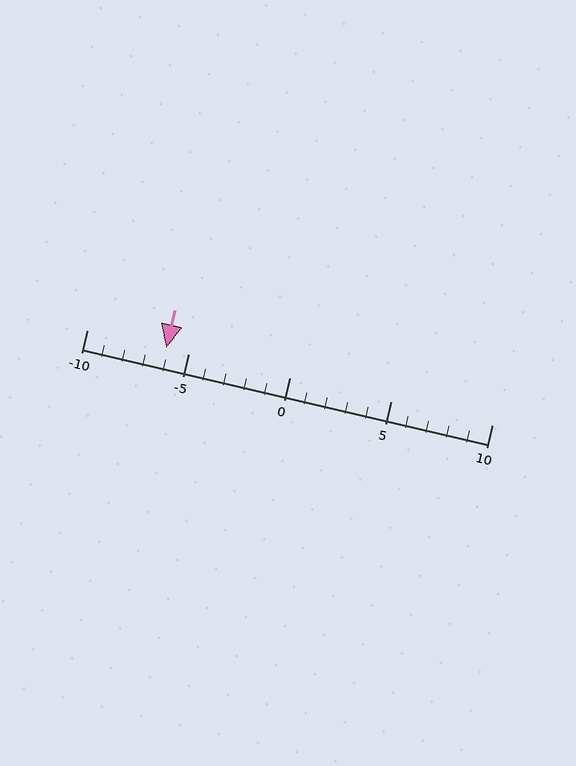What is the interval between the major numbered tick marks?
The major tick marks are spaced 5 units apart.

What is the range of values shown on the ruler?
The ruler shows values from -10 to 10.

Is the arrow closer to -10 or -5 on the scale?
The arrow is closer to -5.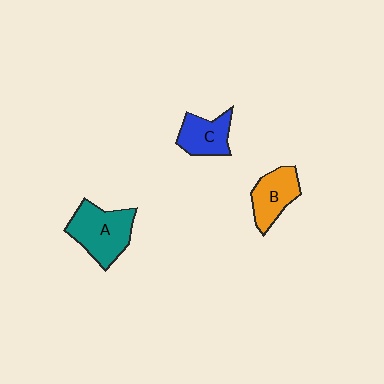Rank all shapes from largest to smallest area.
From largest to smallest: A (teal), B (orange), C (blue).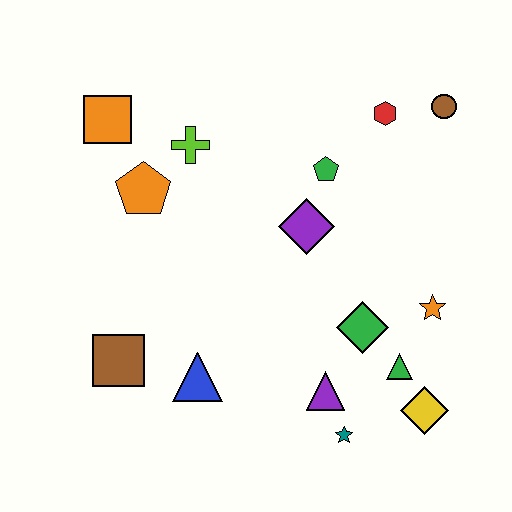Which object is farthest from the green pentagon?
The brown square is farthest from the green pentagon.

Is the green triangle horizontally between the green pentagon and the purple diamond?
No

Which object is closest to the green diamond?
The green triangle is closest to the green diamond.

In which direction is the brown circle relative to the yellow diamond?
The brown circle is above the yellow diamond.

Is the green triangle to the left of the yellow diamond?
Yes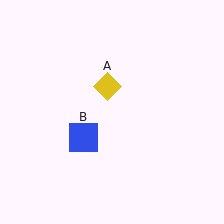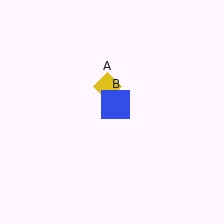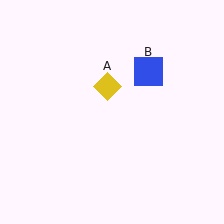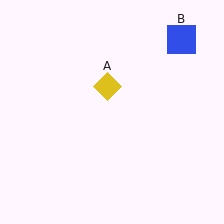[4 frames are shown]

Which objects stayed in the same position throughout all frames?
Yellow diamond (object A) remained stationary.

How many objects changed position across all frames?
1 object changed position: blue square (object B).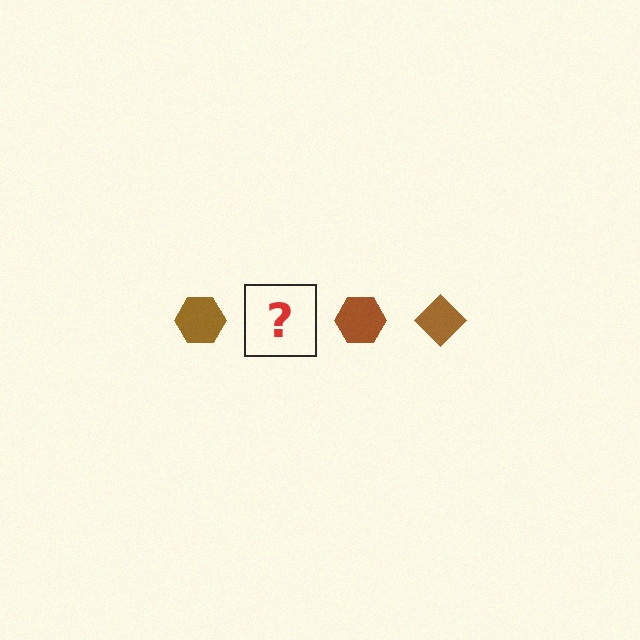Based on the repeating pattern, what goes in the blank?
The blank should be a brown diamond.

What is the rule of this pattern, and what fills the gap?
The rule is that the pattern cycles through hexagon, diamond shapes in brown. The gap should be filled with a brown diamond.